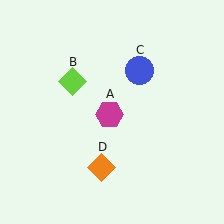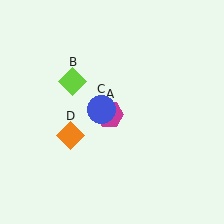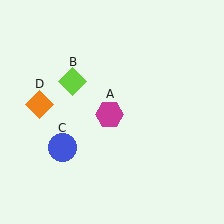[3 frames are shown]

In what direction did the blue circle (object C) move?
The blue circle (object C) moved down and to the left.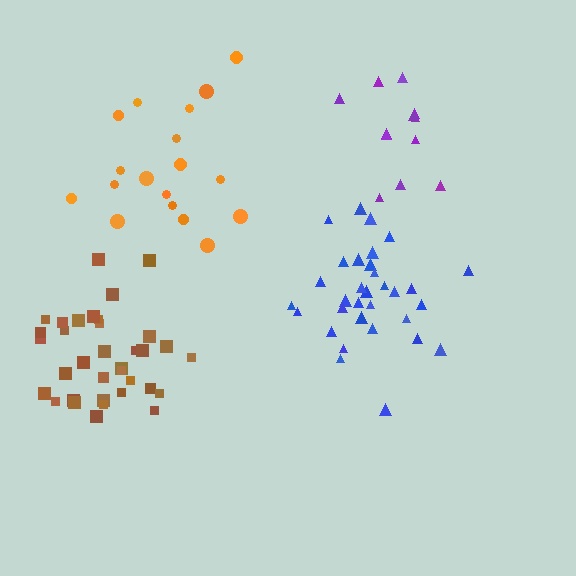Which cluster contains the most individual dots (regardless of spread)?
Brown (35).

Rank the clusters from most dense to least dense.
brown, blue, purple, orange.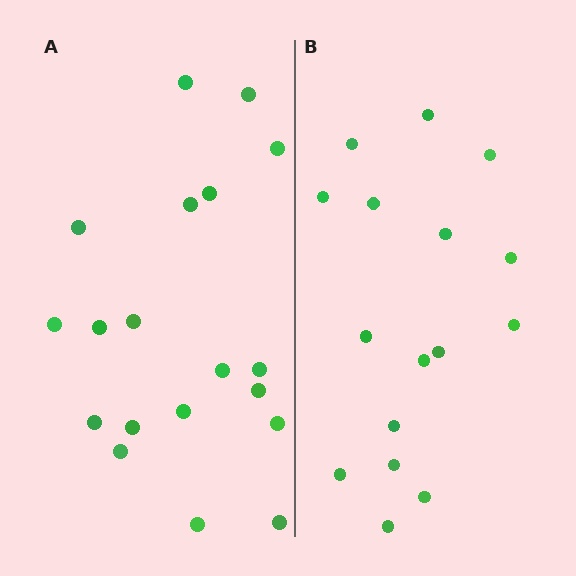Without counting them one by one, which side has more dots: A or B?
Region A (the left region) has more dots.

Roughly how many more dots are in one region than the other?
Region A has just a few more — roughly 2 or 3 more dots than region B.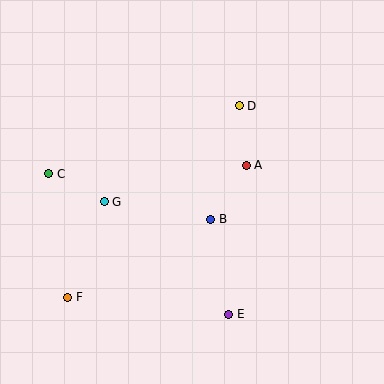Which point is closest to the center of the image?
Point B at (211, 219) is closest to the center.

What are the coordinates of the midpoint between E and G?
The midpoint between E and G is at (166, 258).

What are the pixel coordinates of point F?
Point F is at (68, 297).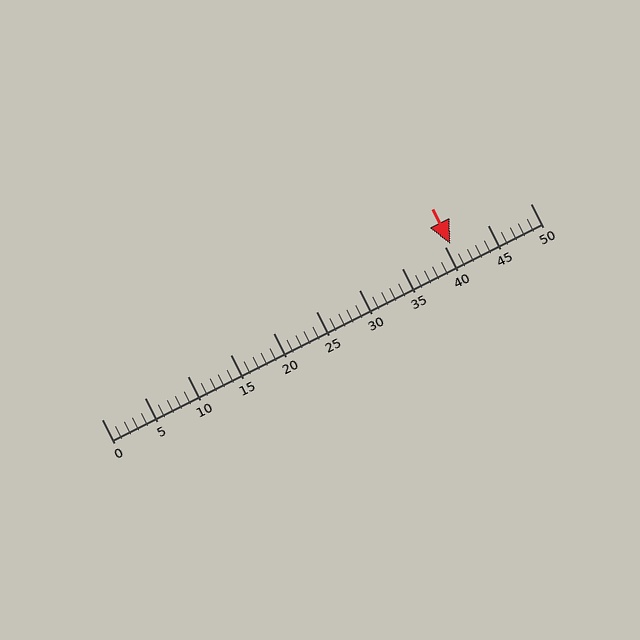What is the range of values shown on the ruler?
The ruler shows values from 0 to 50.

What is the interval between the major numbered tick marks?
The major tick marks are spaced 5 units apart.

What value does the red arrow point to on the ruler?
The red arrow points to approximately 41.